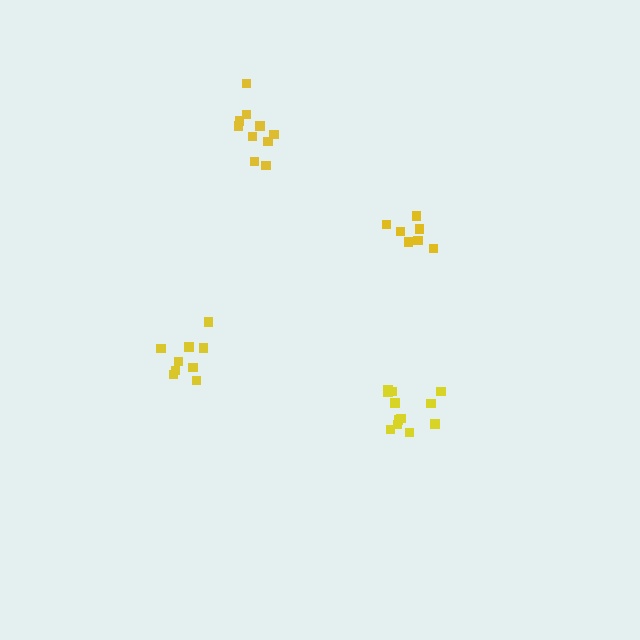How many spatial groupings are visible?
There are 4 spatial groupings.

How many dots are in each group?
Group 1: 12 dots, Group 2: 10 dots, Group 3: 9 dots, Group 4: 7 dots (38 total).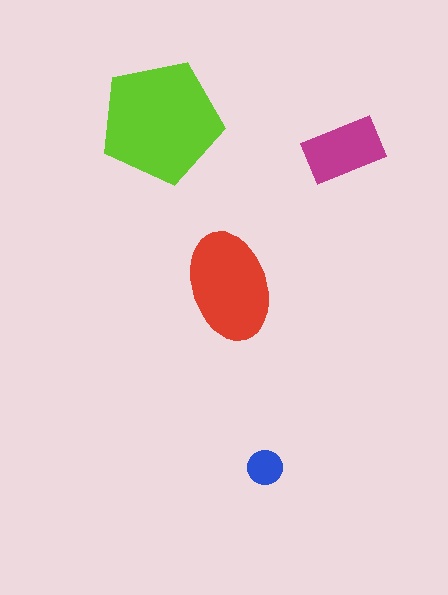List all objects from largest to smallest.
The lime pentagon, the red ellipse, the magenta rectangle, the blue circle.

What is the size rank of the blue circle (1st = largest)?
4th.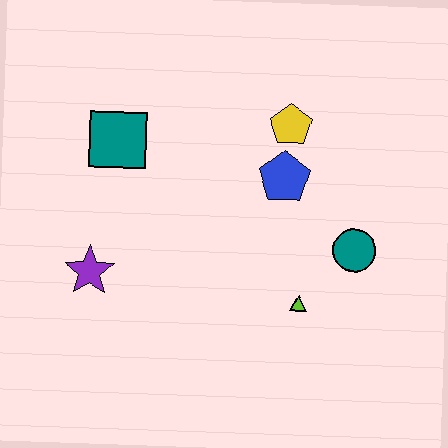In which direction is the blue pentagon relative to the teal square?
The blue pentagon is to the right of the teal square.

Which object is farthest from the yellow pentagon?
The purple star is farthest from the yellow pentagon.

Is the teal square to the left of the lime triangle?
Yes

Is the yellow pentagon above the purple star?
Yes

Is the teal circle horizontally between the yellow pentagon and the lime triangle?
No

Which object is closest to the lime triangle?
The teal circle is closest to the lime triangle.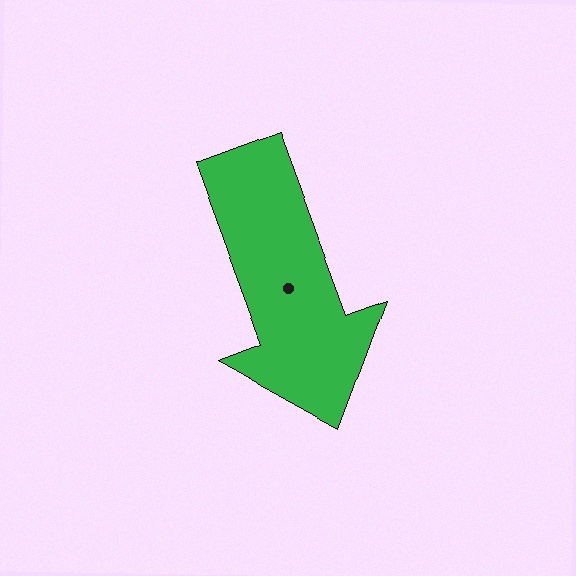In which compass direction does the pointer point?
South.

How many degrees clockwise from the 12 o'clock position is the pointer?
Approximately 160 degrees.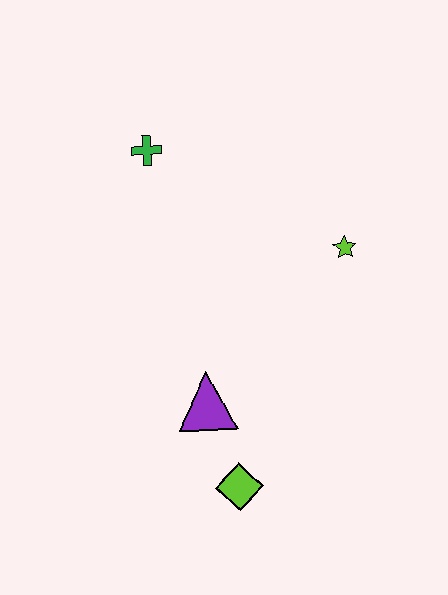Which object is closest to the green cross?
The lime star is closest to the green cross.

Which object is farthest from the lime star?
The lime diamond is farthest from the lime star.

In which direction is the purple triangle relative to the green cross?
The purple triangle is below the green cross.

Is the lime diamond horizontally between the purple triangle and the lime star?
Yes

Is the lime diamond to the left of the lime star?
Yes